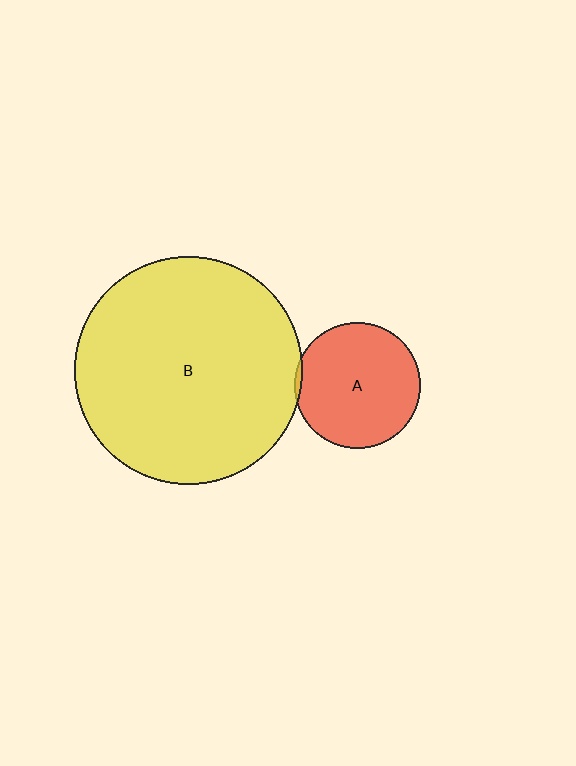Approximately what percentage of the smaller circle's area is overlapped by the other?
Approximately 5%.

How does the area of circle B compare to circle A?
Approximately 3.3 times.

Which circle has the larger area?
Circle B (yellow).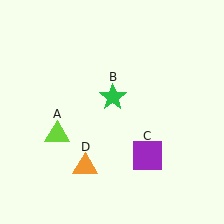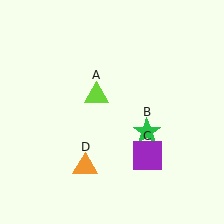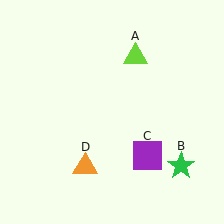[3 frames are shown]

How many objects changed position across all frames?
2 objects changed position: lime triangle (object A), green star (object B).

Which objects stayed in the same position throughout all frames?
Purple square (object C) and orange triangle (object D) remained stationary.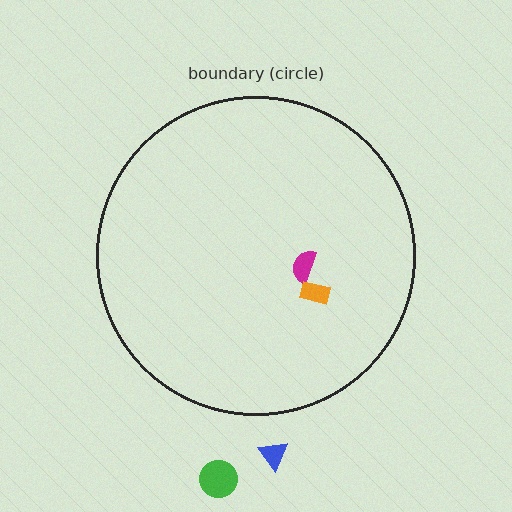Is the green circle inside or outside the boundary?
Outside.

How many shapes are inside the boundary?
2 inside, 2 outside.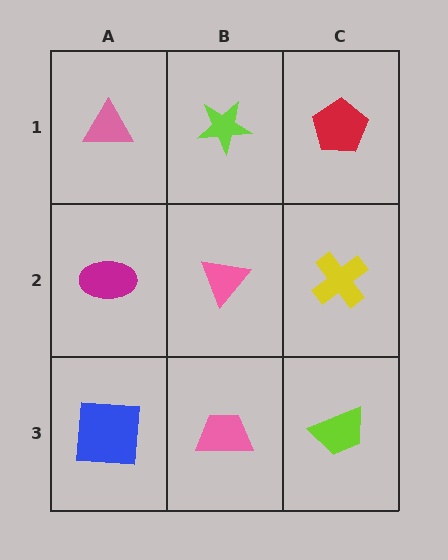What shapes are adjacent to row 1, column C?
A yellow cross (row 2, column C), a lime star (row 1, column B).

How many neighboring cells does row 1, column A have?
2.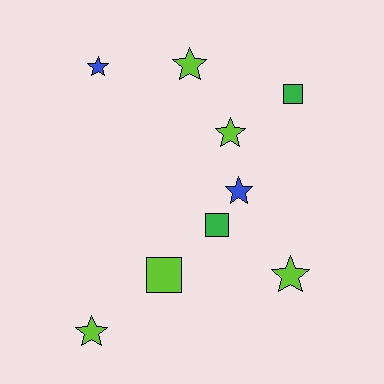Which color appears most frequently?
Lime, with 5 objects.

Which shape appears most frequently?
Star, with 6 objects.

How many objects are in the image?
There are 9 objects.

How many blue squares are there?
There are no blue squares.